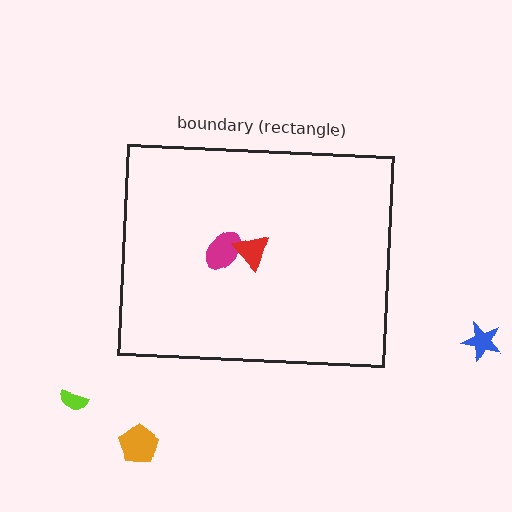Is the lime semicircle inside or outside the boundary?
Outside.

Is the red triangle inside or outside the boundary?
Inside.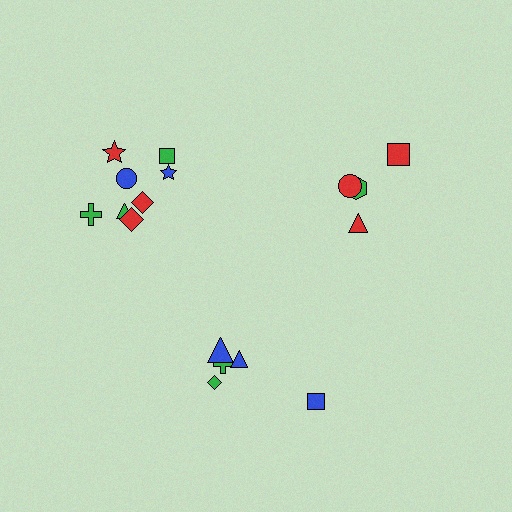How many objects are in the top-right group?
There are 4 objects.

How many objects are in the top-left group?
There are 8 objects.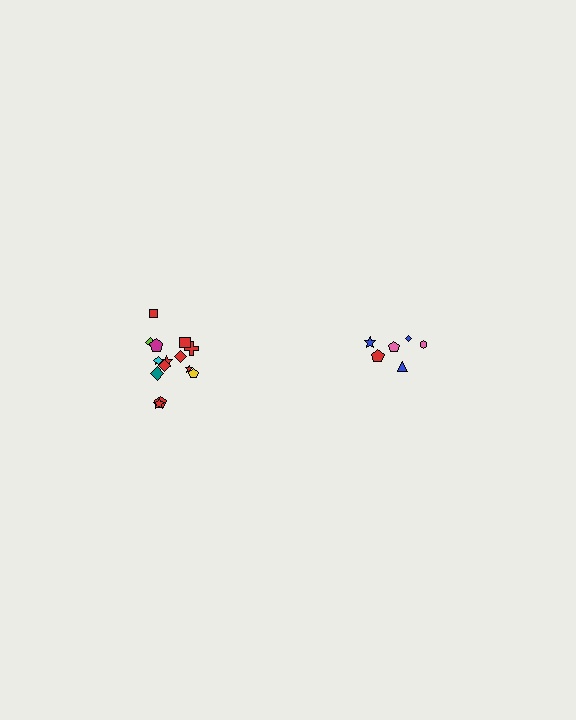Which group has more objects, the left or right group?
The left group.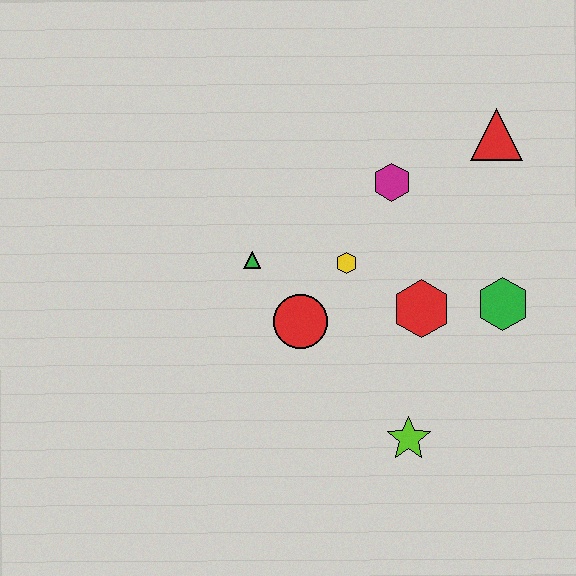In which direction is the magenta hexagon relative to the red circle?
The magenta hexagon is above the red circle.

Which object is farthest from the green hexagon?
The green triangle is farthest from the green hexagon.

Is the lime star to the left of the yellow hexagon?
No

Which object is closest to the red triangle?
The magenta hexagon is closest to the red triangle.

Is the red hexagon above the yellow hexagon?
No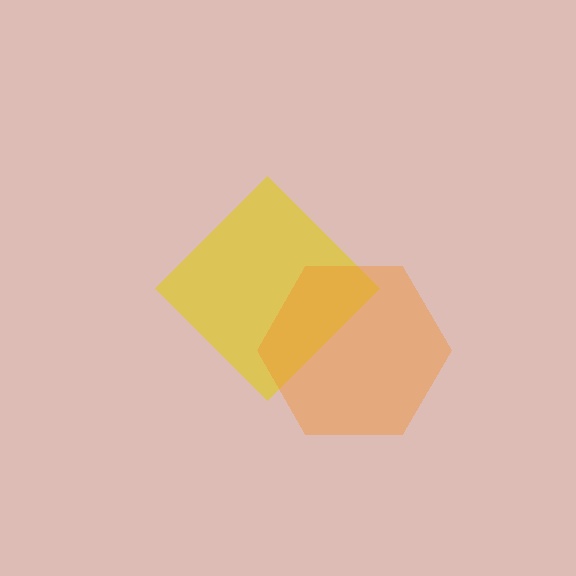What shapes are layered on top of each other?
The layered shapes are: a yellow diamond, an orange hexagon.